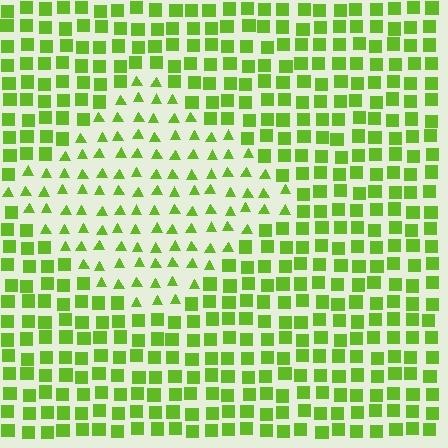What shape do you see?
I see a diamond.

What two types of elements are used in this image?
The image uses triangles inside the diamond region and squares outside it.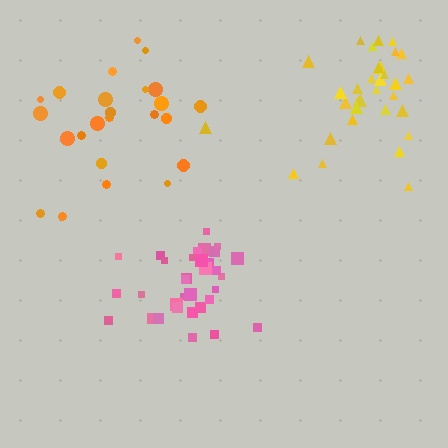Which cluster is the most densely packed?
Pink.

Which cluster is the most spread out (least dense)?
Orange.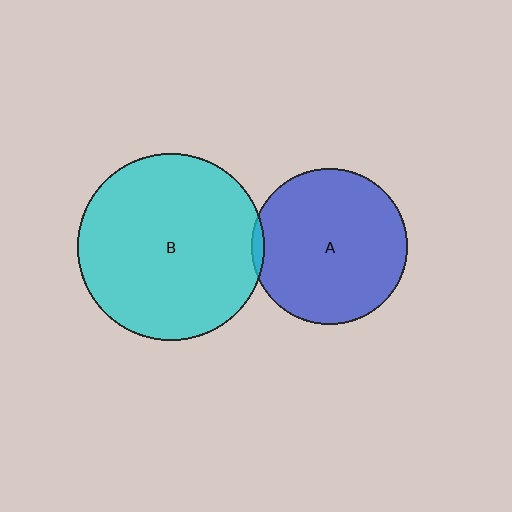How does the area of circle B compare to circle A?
Approximately 1.4 times.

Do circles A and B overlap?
Yes.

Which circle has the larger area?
Circle B (cyan).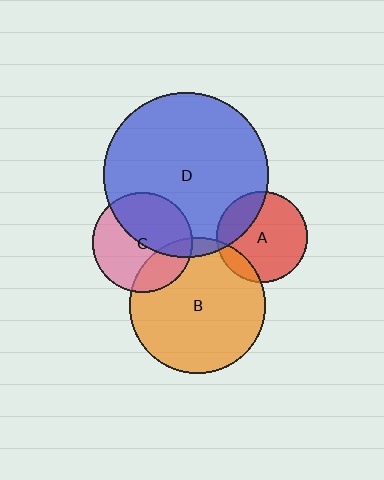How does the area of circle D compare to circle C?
Approximately 2.7 times.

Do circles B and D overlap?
Yes.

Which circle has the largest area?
Circle D (blue).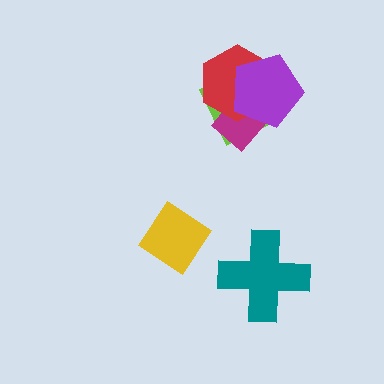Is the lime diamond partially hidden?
Yes, it is partially covered by another shape.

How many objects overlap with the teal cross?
0 objects overlap with the teal cross.